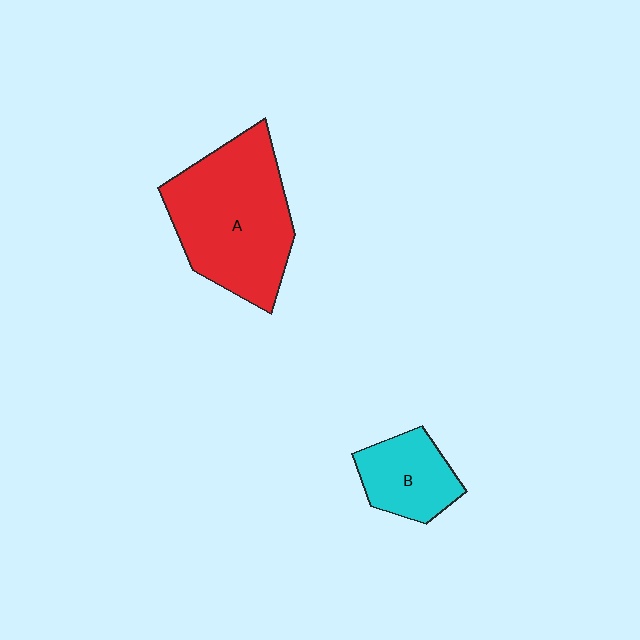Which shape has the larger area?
Shape A (red).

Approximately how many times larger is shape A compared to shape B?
Approximately 2.3 times.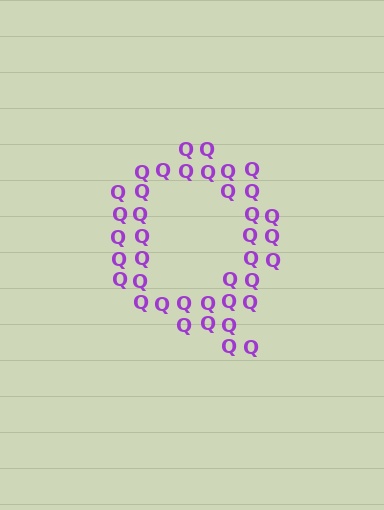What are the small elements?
The small elements are letter Q's.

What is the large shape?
The large shape is the letter Q.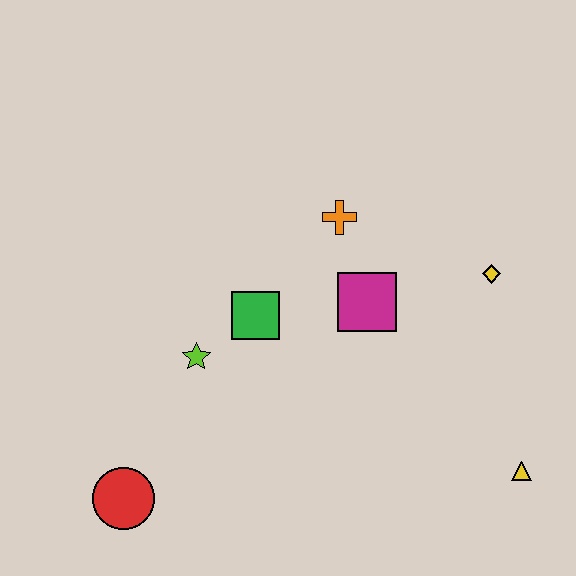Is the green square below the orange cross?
Yes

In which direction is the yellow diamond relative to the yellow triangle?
The yellow diamond is above the yellow triangle.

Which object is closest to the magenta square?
The orange cross is closest to the magenta square.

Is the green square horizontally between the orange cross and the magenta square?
No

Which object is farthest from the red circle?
The yellow diamond is farthest from the red circle.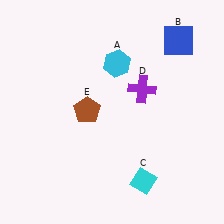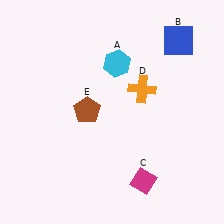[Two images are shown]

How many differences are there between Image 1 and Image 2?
There are 2 differences between the two images.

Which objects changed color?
C changed from cyan to magenta. D changed from purple to orange.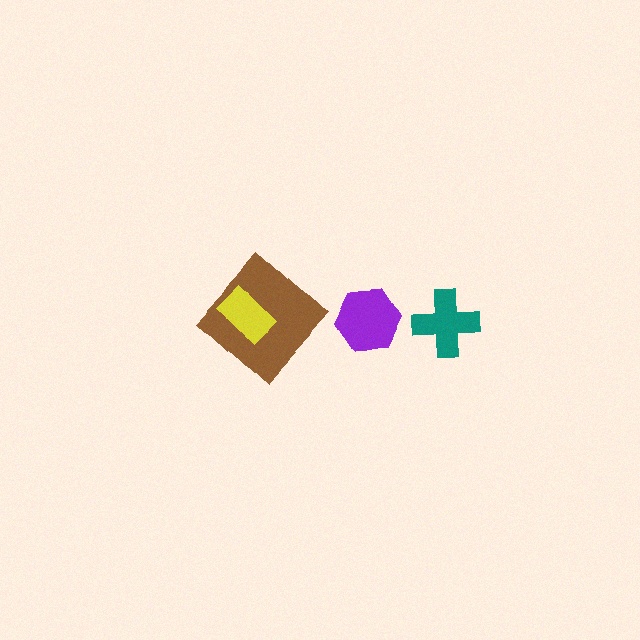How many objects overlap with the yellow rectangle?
1 object overlaps with the yellow rectangle.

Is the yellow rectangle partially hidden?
No, no other shape covers it.